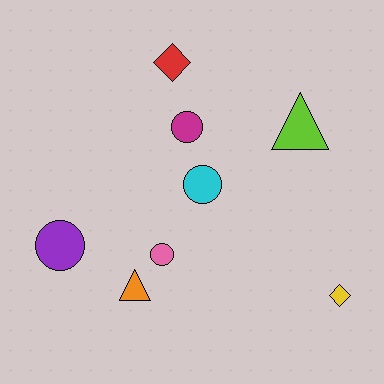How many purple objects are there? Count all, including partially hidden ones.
There is 1 purple object.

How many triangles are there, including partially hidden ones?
There are 2 triangles.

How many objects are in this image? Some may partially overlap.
There are 8 objects.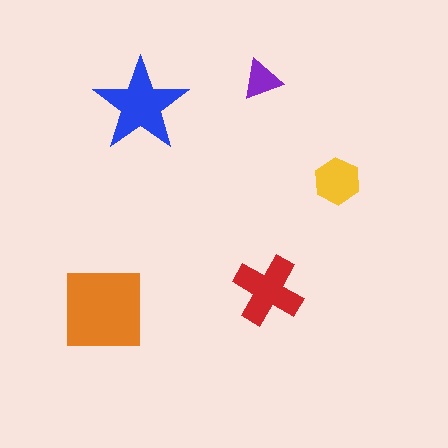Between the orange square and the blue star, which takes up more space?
The orange square.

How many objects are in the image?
There are 5 objects in the image.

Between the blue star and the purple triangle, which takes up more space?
The blue star.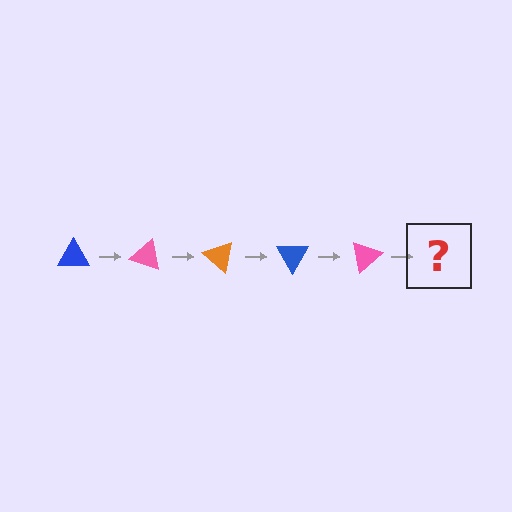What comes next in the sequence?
The next element should be an orange triangle, rotated 100 degrees from the start.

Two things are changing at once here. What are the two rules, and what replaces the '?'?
The two rules are that it rotates 20 degrees each step and the color cycles through blue, pink, and orange. The '?' should be an orange triangle, rotated 100 degrees from the start.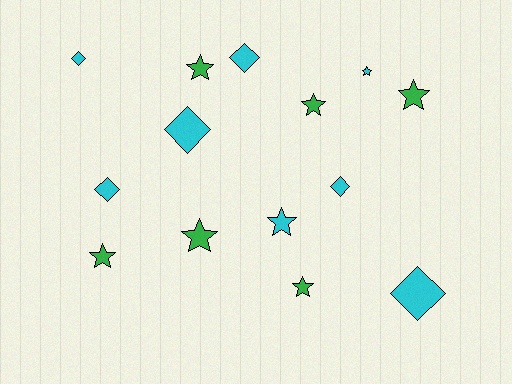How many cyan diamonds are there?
There are 6 cyan diamonds.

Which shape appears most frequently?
Star, with 8 objects.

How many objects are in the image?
There are 14 objects.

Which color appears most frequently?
Cyan, with 8 objects.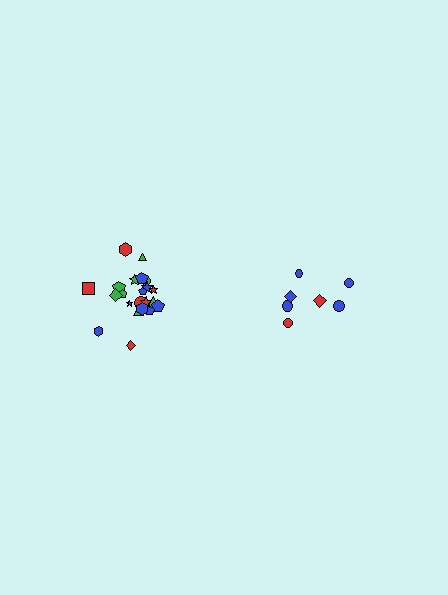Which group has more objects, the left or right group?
The left group.